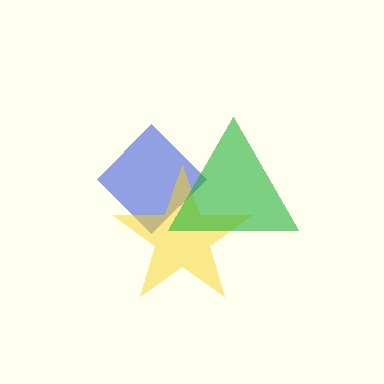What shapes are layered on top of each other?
The layered shapes are: a blue diamond, a yellow star, a green triangle.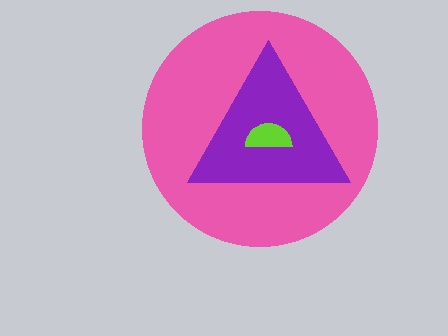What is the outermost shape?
The pink circle.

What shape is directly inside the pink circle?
The purple triangle.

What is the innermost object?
The lime semicircle.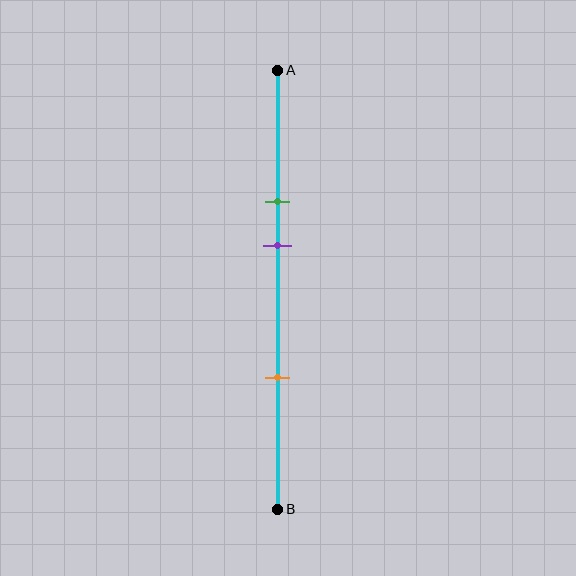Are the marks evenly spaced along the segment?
No, the marks are not evenly spaced.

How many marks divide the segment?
There are 3 marks dividing the segment.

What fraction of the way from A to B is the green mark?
The green mark is approximately 30% (0.3) of the way from A to B.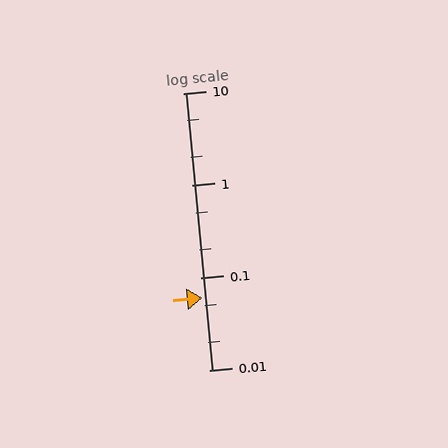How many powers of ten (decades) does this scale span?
The scale spans 3 decades, from 0.01 to 10.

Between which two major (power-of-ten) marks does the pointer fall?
The pointer is between 0.01 and 0.1.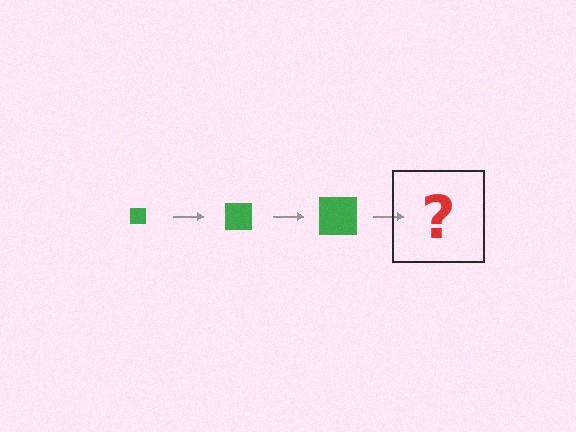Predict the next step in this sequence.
The next step is a green square, larger than the previous one.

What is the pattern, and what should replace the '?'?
The pattern is that the square gets progressively larger each step. The '?' should be a green square, larger than the previous one.